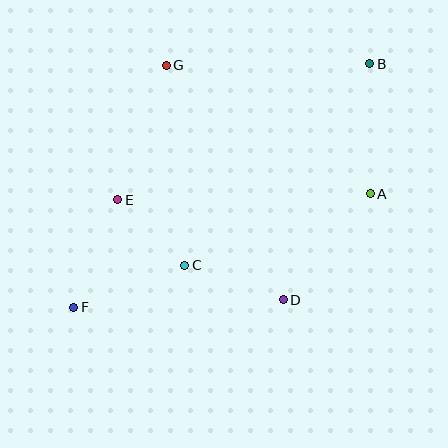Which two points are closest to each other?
Points C and E are closest to each other.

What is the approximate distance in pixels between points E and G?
The distance between E and G is approximately 143 pixels.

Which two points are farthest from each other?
Points B and F are farthest from each other.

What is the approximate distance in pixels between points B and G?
The distance between B and G is approximately 204 pixels.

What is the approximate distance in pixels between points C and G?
The distance between C and G is approximately 201 pixels.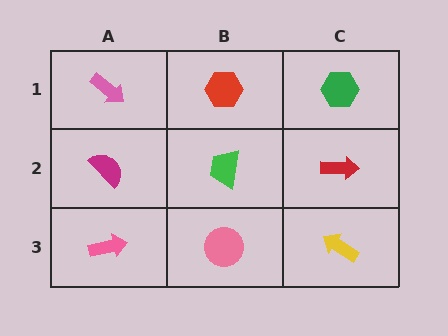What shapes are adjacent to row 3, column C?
A red arrow (row 2, column C), a pink circle (row 3, column B).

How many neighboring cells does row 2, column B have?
4.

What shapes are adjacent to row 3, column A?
A magenta semicircle (row 2, column A), a pink circle (row 3, column B).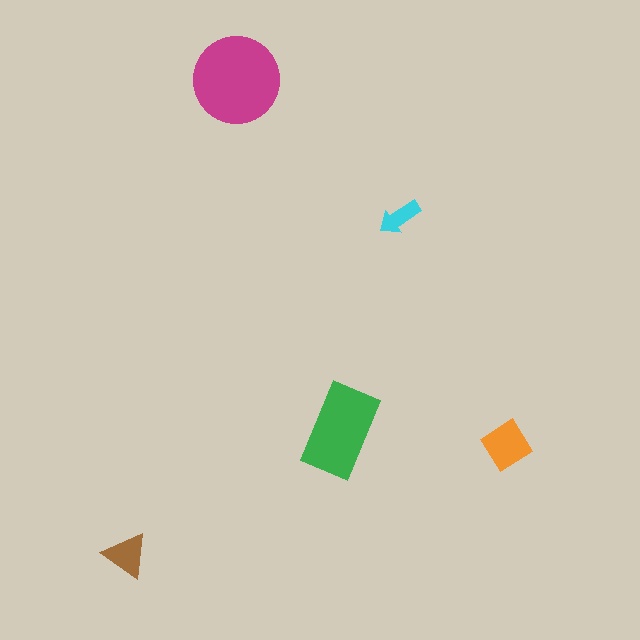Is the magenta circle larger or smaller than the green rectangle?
Larger.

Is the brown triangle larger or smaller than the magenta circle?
Smaller.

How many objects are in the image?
There are 5 objects in the image.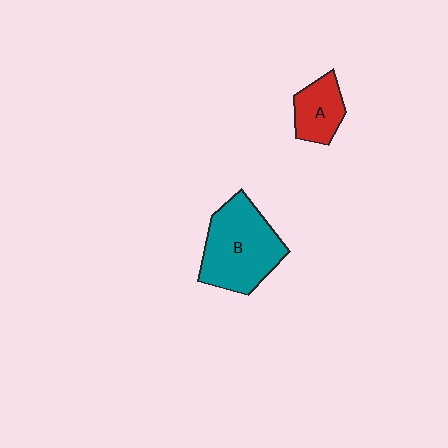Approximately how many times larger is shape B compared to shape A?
Approximately 2.1 times.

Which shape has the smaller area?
Shape A (red).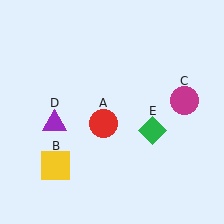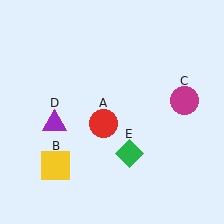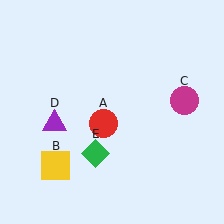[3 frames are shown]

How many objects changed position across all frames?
1 object changed position: green diamond (object E).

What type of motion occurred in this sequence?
The green diamond (object E) rotated clockwise around the center of the scene.